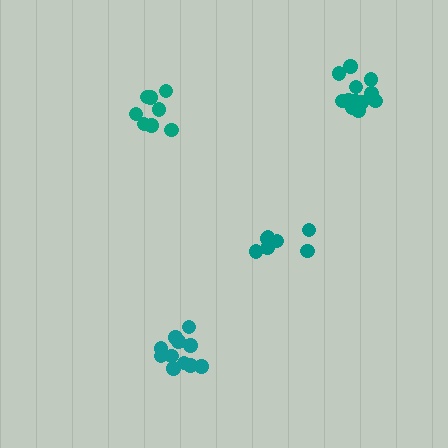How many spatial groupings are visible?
There are 4 spatial groupings.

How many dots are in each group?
Group 1: 8 dots, Group 2: 7 dots, Group 3: 13 dots, Group 4: 11 dots (39 total).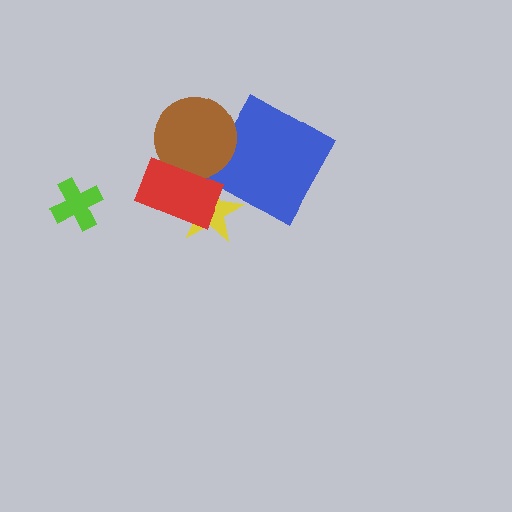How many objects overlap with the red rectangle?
2 objects overlap with the red rectangle.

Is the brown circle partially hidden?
Yes, it is partially covered by another shape.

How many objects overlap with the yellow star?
1 object overlaps with the yellow star.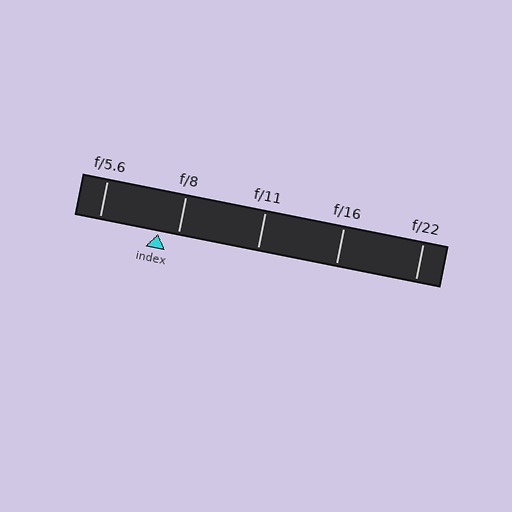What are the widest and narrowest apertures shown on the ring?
The widest aperture shown is f/5.6 and the narrowest is f/22.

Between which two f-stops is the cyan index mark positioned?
The index mark is between f/5.6 and f/8.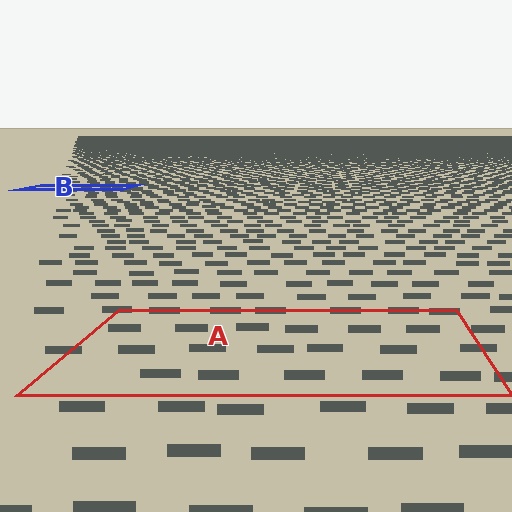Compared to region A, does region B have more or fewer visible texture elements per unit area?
Region B has more texture elements per unit area — they are packed more densely because it is farther away.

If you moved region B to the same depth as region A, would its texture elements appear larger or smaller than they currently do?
They would appear larger. At a closer depth, the same texture elements are projected at a bigger on-screen size.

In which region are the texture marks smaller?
The texture marks are smaller in region B, because it is farther away.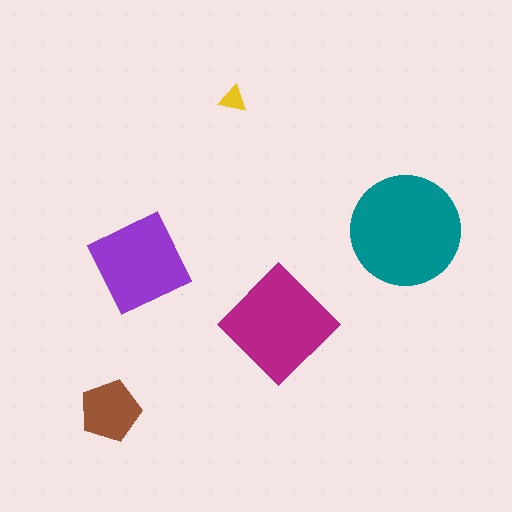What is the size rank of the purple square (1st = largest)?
3rd.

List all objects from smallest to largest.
The yellow triangle, the brown pentagon, the purple square, the magenta diamond, the teal circle.